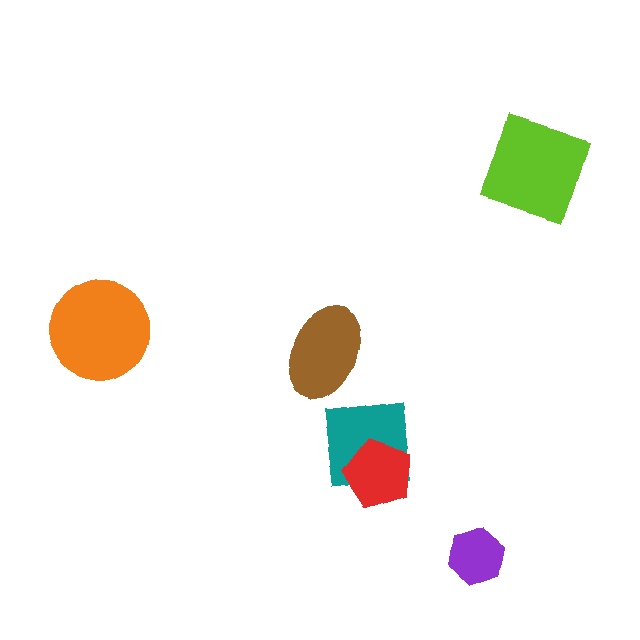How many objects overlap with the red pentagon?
1 object overlaps with the red pentagon.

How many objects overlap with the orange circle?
0 objects overlap with the orange circle.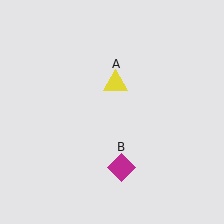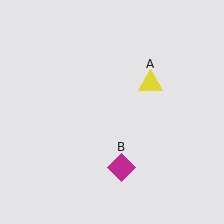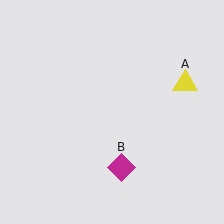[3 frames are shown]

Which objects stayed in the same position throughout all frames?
Magenta diamond (object B) remained stationary.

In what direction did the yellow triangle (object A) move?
The yellow triangle (object A) moved right.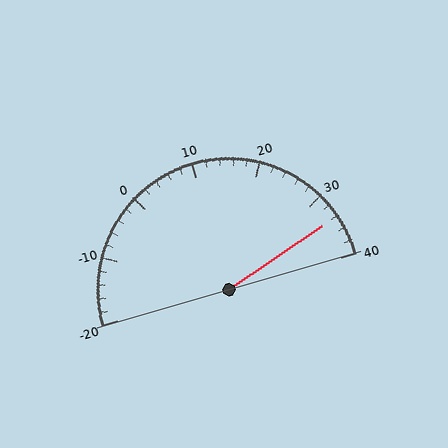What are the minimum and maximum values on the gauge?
The gauge ranges from -20 to 40.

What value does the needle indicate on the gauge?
The needle indicates approximately 34.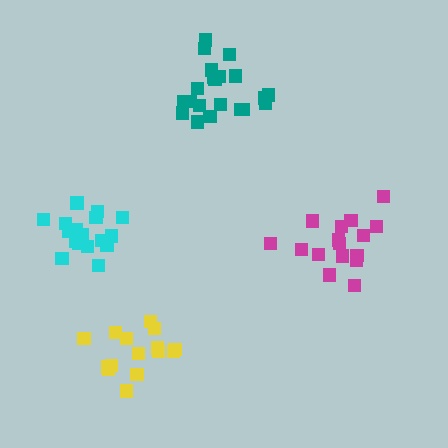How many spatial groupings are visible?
There are 4 spatial groupings.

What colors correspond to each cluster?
The clusters are colored: teal, cyan, yellow, magenta.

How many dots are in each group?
Group 1: 21 dots, Group 2: 17 dots, Group 3: 15 dots, Group 4: 16 dots (69 total).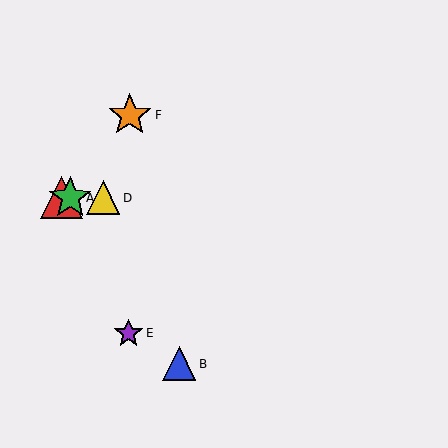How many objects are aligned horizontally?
3 objects (A, C, D) are aligned horizontally.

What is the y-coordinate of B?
Object B is at y≈364.